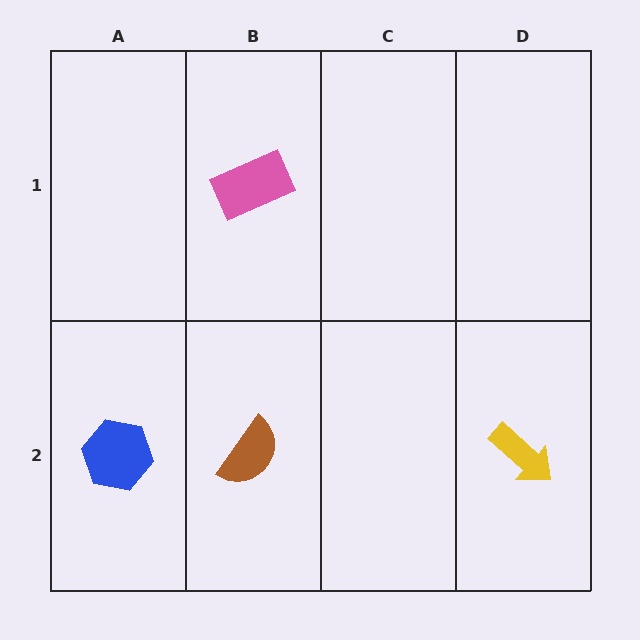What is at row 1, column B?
A pink rectangle.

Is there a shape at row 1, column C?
No, that cell is empty.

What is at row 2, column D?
A yellow arrow.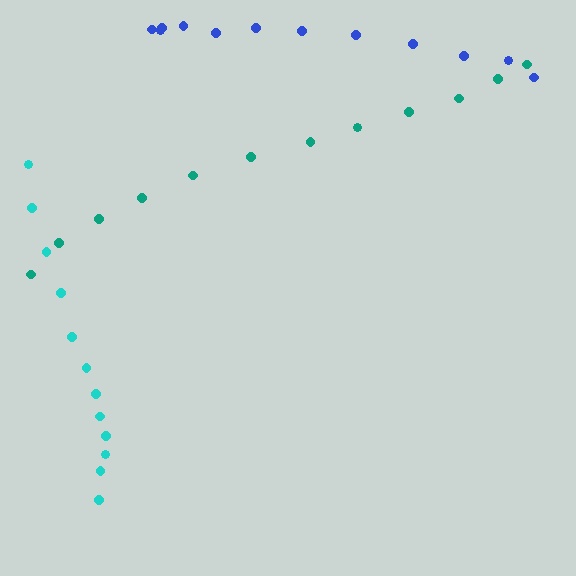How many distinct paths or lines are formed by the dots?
There are 3 distinct paths.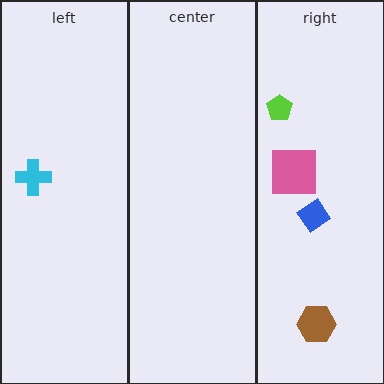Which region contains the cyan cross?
The left region.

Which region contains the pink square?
The right region.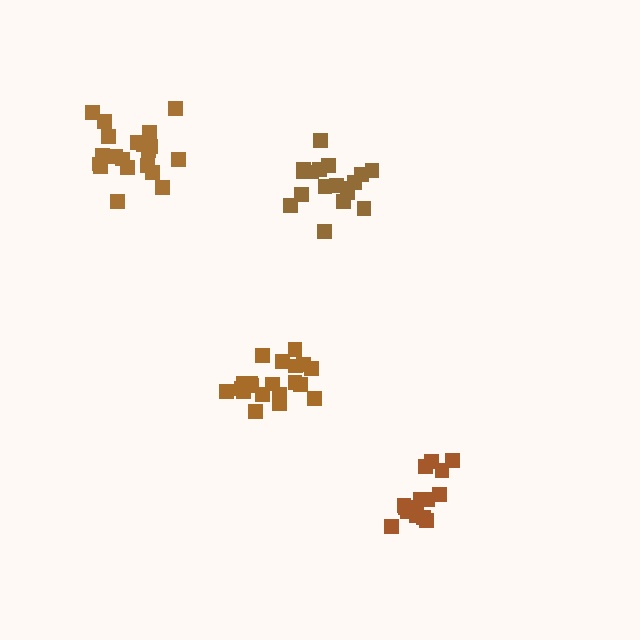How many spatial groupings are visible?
There are 4 spatial groupings.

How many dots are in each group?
Group 1: 20 dots, Group 2: 18 dots, Group 3: 16 dots, Group 4: 20 dots (74 total).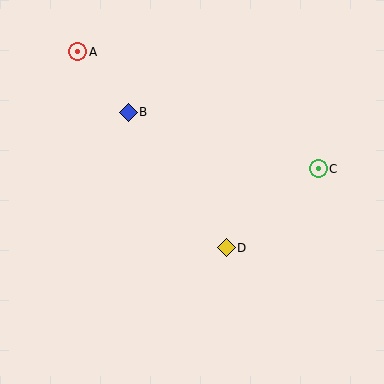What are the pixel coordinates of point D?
Point D is at (226, 248).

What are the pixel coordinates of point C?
Point C is at (318, 169).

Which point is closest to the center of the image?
Point D at (226, 248) is closest to the center.